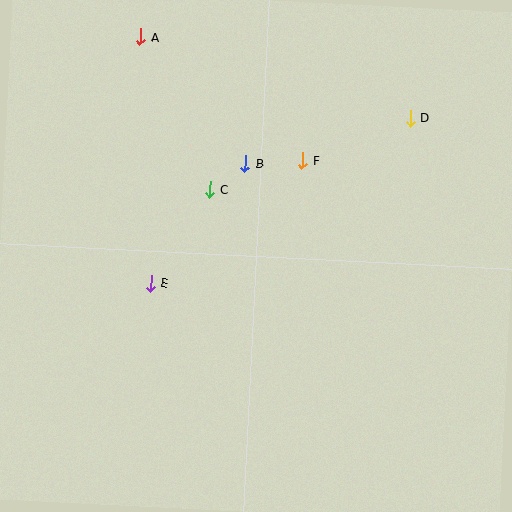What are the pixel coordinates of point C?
Point C is at (210, 190).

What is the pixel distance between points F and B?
The distance between F and B is 57 pixels.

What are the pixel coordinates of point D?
Point D is at (410, 118).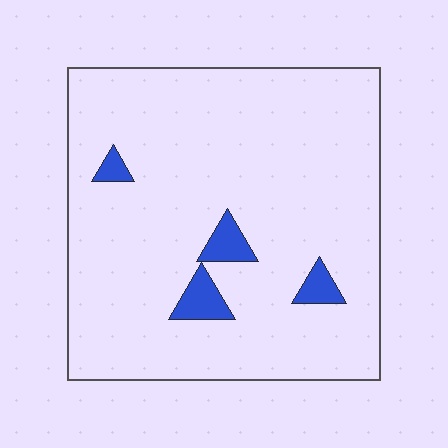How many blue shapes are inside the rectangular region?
4.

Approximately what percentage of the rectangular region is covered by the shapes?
Approximately 5%.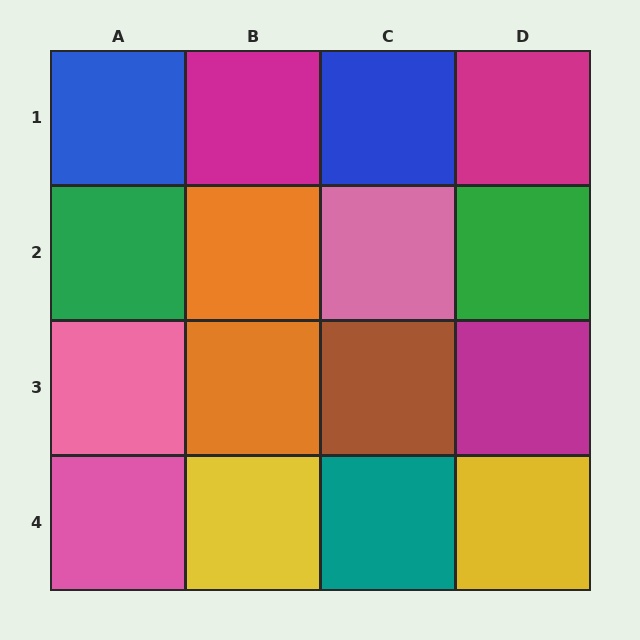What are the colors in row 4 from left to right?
Pink, yellow, teal, yellow.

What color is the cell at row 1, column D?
Magenta.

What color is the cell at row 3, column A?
Pink.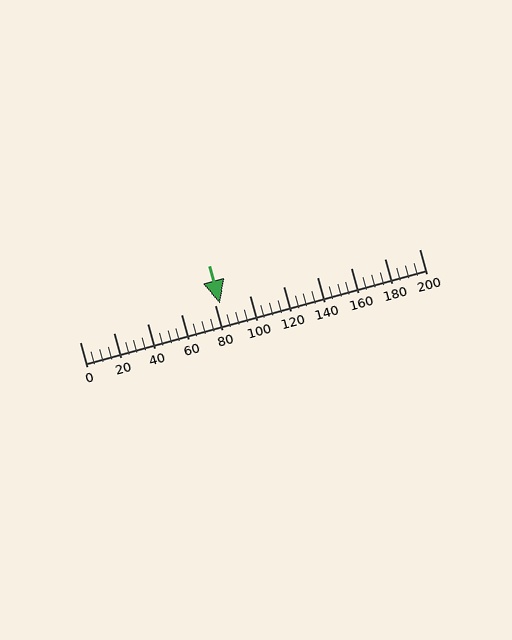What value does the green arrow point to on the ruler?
The green arrow points to approximately 83.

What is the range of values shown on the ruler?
The ruler shows values from 0 to 200.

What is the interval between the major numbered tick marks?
The major tick marks are spaced 20 units apart.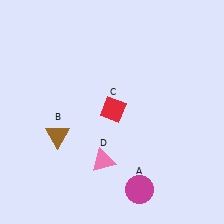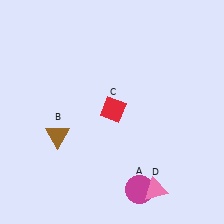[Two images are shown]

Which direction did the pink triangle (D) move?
The pink triangle (D) moved right.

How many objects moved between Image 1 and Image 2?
1 object moved between the two images.